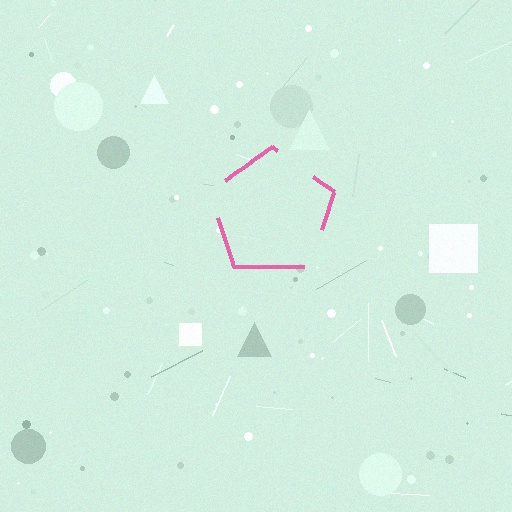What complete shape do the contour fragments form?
The contour fragments form a pentagon.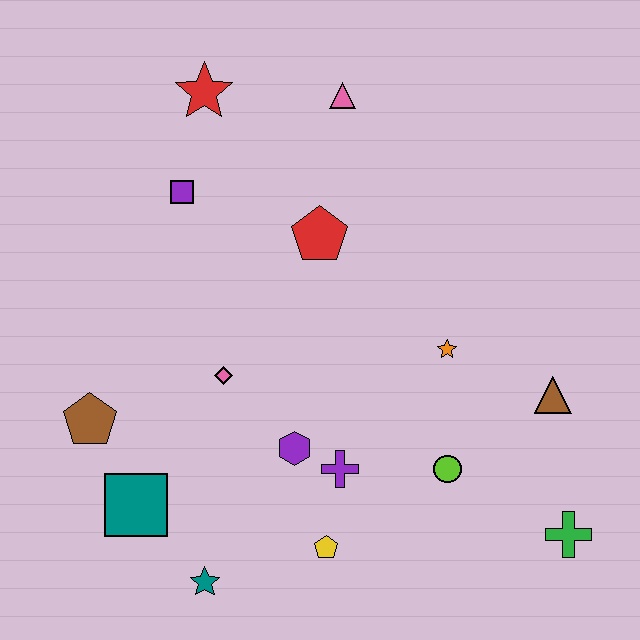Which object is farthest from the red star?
The green cross is farthest from the red star.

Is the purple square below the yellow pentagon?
No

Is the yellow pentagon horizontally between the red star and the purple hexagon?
No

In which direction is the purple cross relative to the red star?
The purple cross is below the red star.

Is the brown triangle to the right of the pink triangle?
Yes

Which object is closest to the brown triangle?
The orange star is closest to the brown triangle.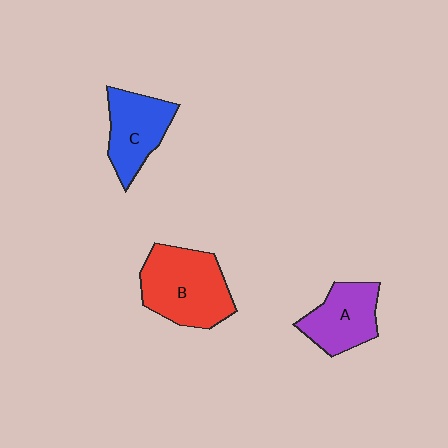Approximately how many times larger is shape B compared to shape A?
Approximately 1.4 times.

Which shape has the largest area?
Shape B (red).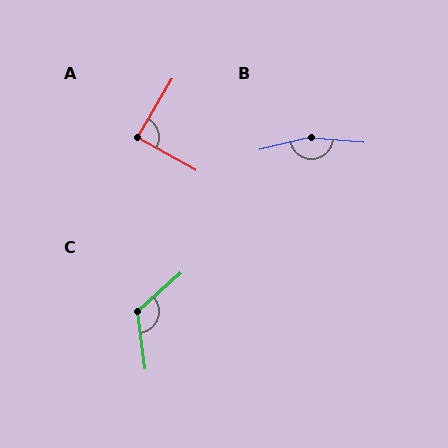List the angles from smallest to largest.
A (88°), C (124°), B (162°).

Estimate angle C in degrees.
Approximately 124 degrees.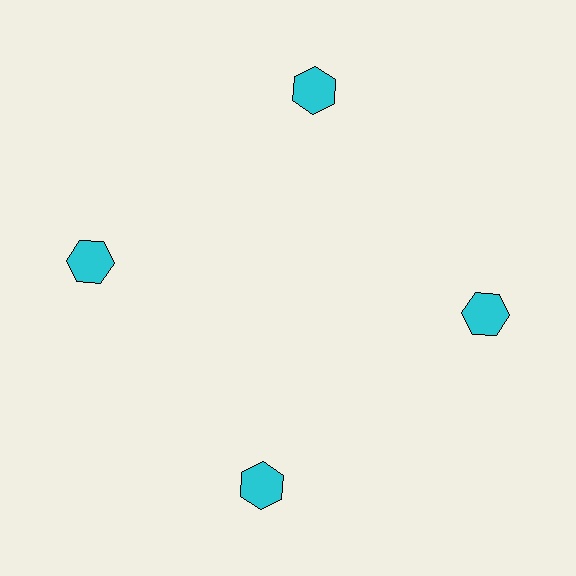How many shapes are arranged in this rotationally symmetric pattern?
There are 4 shapes, arranged in 4 groups of 1.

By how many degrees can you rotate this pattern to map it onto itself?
The pattern maps onto itself every 90 degrees of rotation.